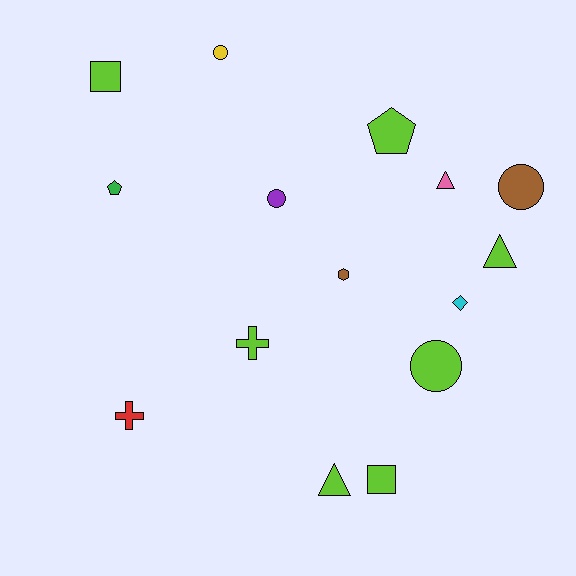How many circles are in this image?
There are 4 circles.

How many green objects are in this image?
There is 1 green object.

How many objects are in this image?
There are 15 objects.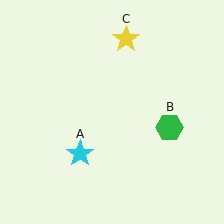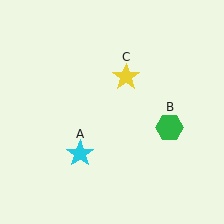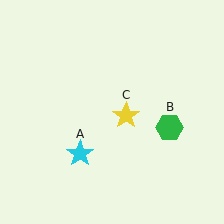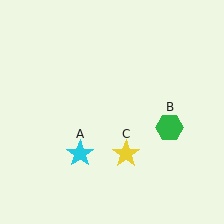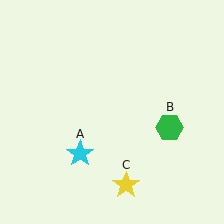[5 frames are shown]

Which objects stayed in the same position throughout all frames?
Cyan star (object A) and green hexagon (object B) remained stationary.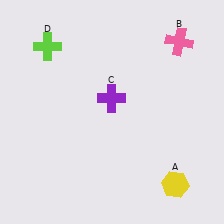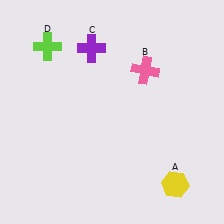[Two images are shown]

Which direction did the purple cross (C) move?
The purple cross (C) moved up.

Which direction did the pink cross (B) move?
The pink cross (B) moved left.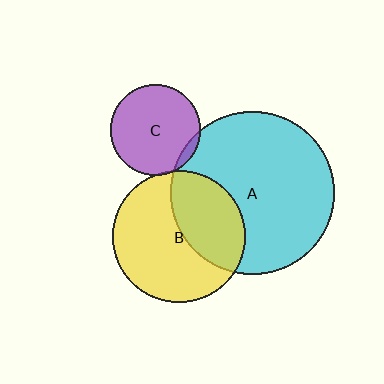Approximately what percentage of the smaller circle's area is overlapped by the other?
Approximately 40%.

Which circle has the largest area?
Circle A (cyan).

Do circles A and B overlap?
Yes.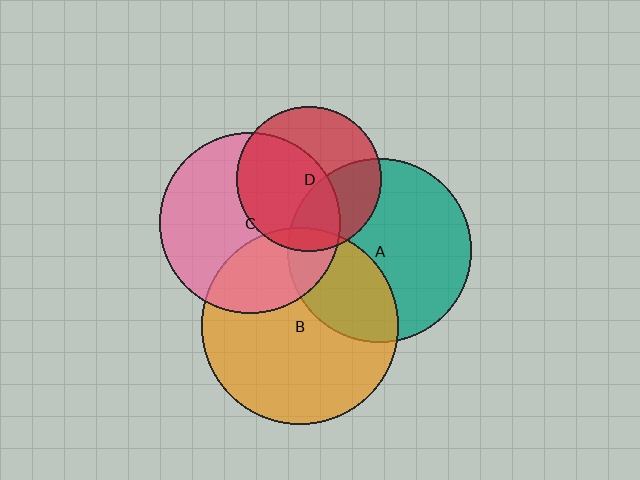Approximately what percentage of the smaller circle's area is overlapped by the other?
Approximately 10%.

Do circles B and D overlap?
Yes.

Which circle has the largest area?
Circle B (orange).